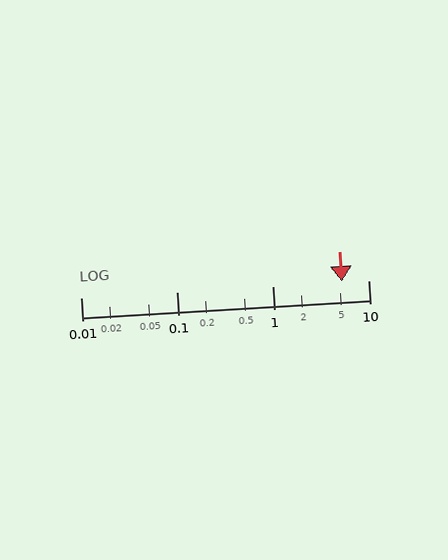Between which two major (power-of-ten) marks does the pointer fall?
The pointer is between 1 and 10.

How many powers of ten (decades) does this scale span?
The scale spans 3 decades, from 0.01 to 10.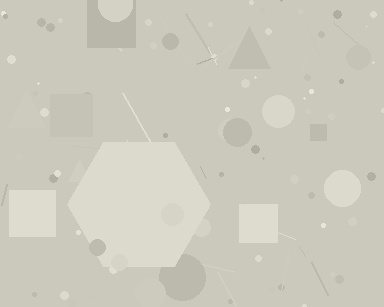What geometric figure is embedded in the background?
A hexagon is embedded in the background.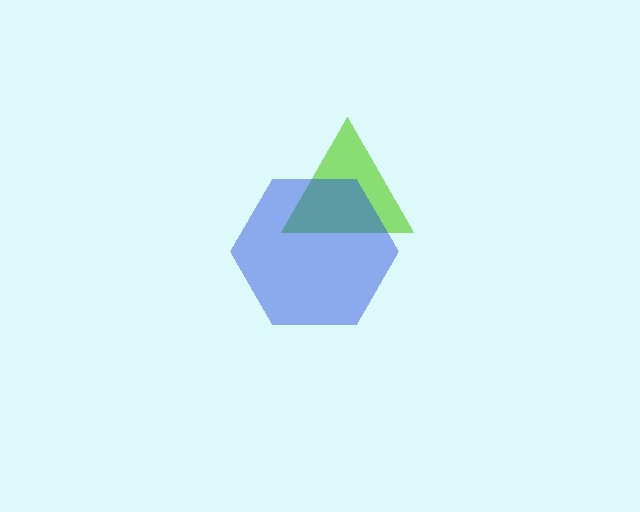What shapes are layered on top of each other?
The layered shapes are: a lime triangle, a blue hexagon.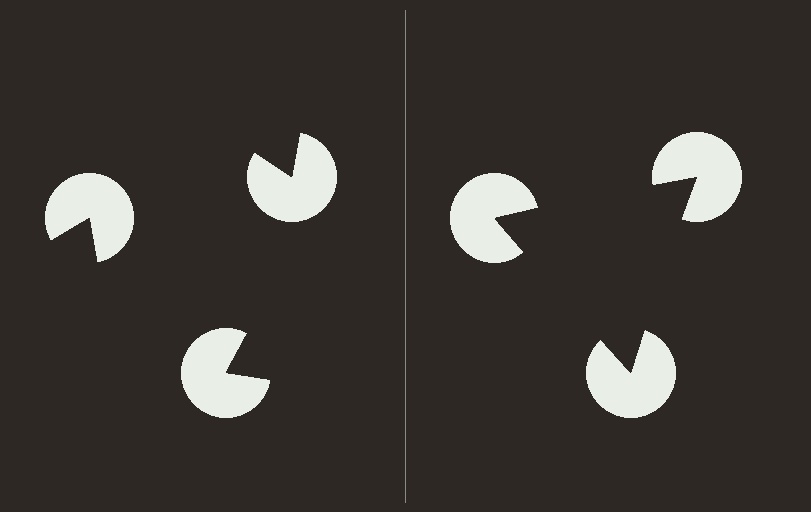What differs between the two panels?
The pac-man discs are positioned identically on both sides; only the wedge orientations differ. On the right they align to a triangle; on the left they are misaligned.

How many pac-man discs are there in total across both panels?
6 — 3 on each side.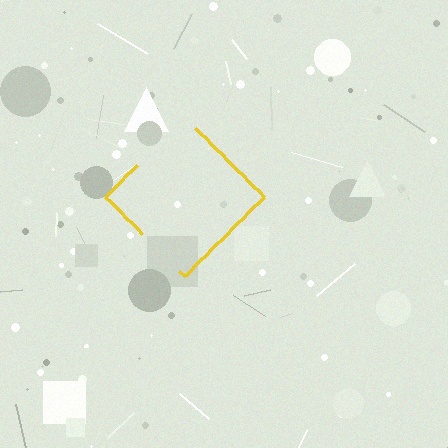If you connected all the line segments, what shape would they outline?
They would outline a diamond.